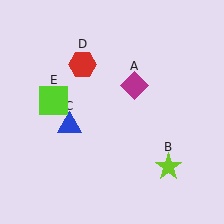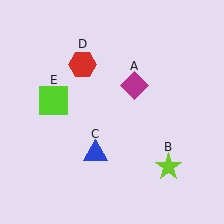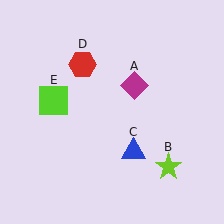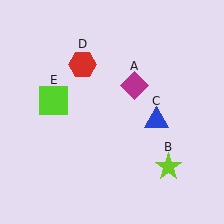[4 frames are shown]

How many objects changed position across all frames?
1 object changed position: blue triangle (object C).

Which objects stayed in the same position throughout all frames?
Magenta diamond (object A) and lime star (object B) and red hexagon (object D) and lime square (object E) remained stationary.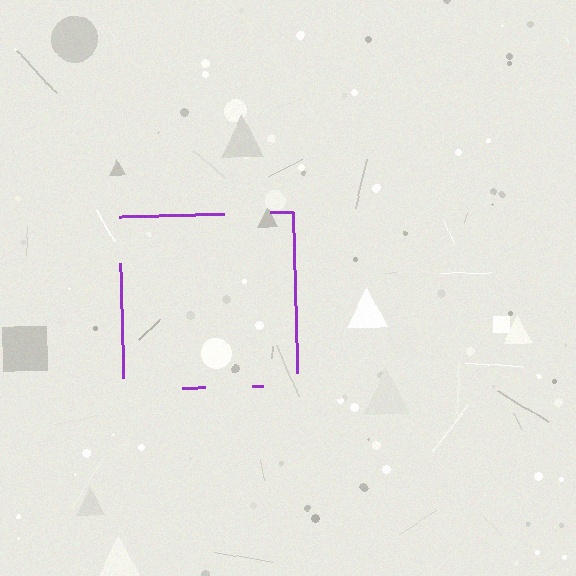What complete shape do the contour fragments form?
The contour fragments form a square.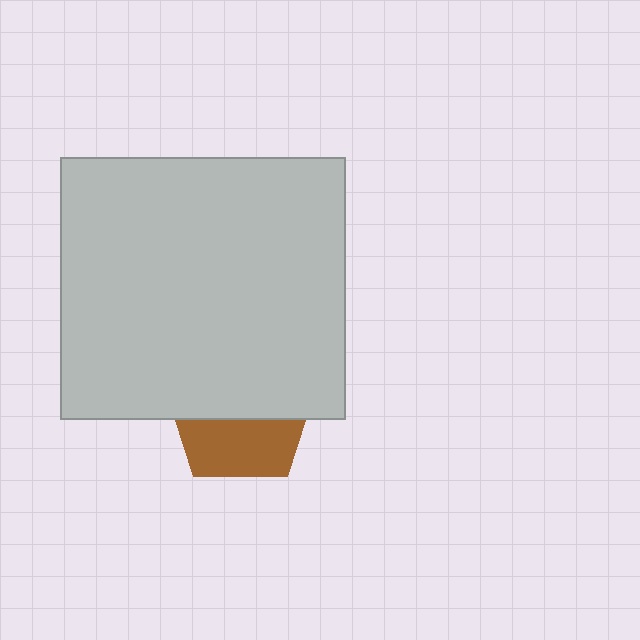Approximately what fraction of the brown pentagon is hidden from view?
Roughly 58% of the brown pentagon is hidden behind the light gray rectangle.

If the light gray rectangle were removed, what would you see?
You would see the complete brown pentagon.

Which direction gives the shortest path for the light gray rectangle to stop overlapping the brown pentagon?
Moving up gives the shortest separation.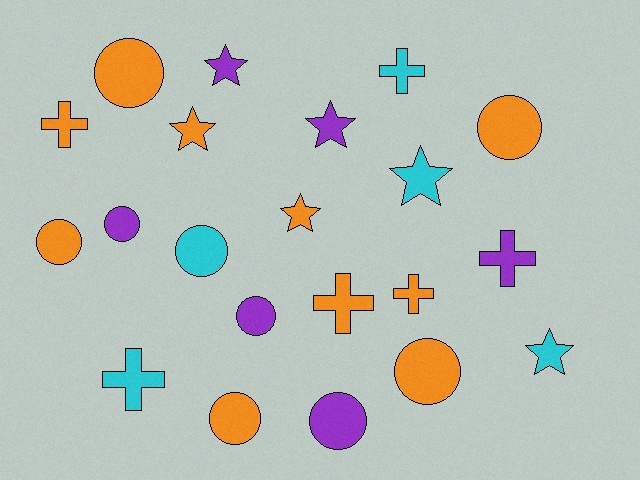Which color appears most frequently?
Orange, with 10 objects.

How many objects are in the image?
There are 21 objects.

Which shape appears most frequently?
Circle, with 9 objects.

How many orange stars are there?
There are 2 orange stars.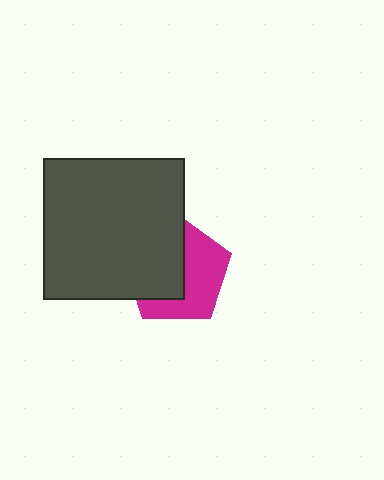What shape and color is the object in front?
The object in front is a dark gray square.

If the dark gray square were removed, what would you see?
You would see the complete magenta pentagon.